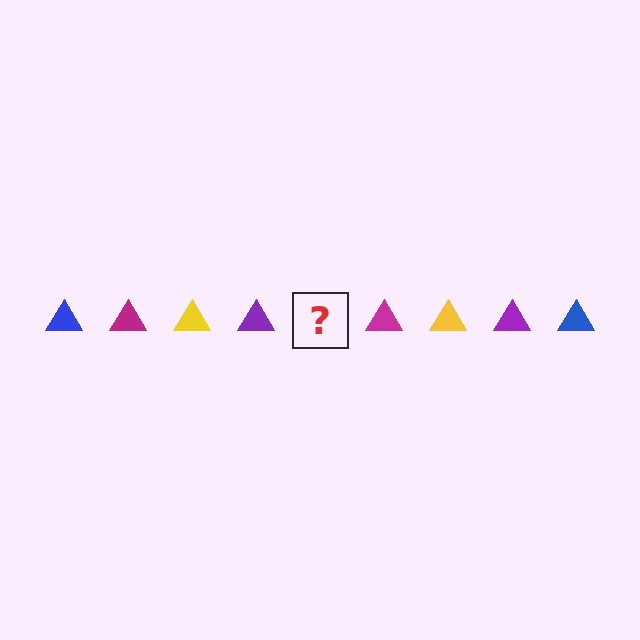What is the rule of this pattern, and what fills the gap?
The rule is that the pattern cycles through blue, magenta, yellow, purple triangles. The gap should be filled with a blue triangle.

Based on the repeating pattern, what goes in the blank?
The blank should be a blue triangle.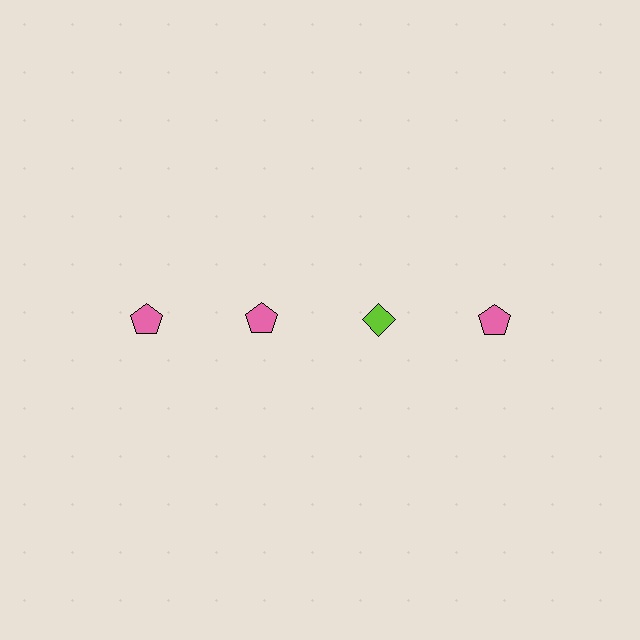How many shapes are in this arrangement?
There are 4 shapes arranged in a grid pattern.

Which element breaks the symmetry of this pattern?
The lime diamond in the top row, center column breaks the symmetry. All other shapes are pink pentagons.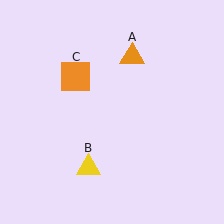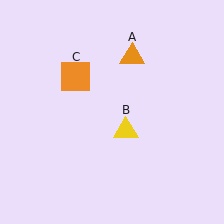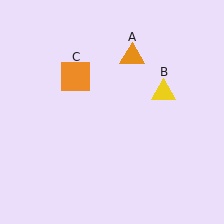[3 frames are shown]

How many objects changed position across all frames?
1 object changed position: yellow triangle (object B).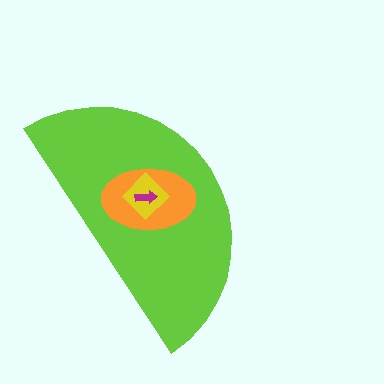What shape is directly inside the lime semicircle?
The orange ellipse.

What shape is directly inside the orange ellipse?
The yellow diamond.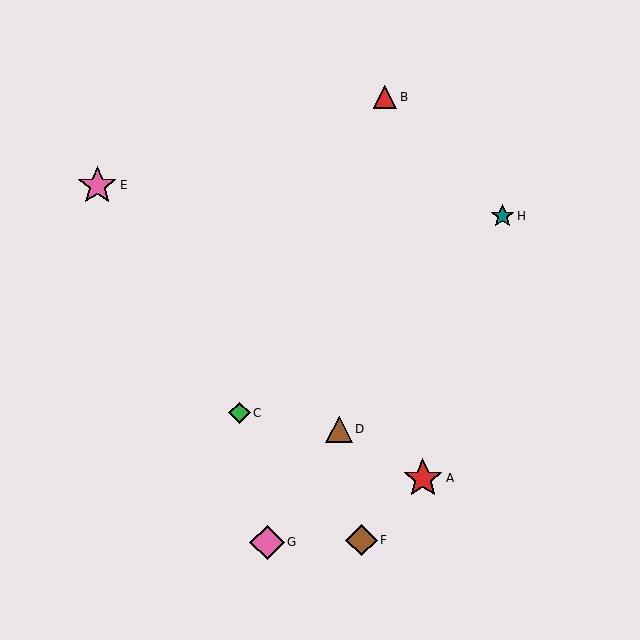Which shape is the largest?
The red star (labeled A) is the largest.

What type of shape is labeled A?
Shape A is a red star.